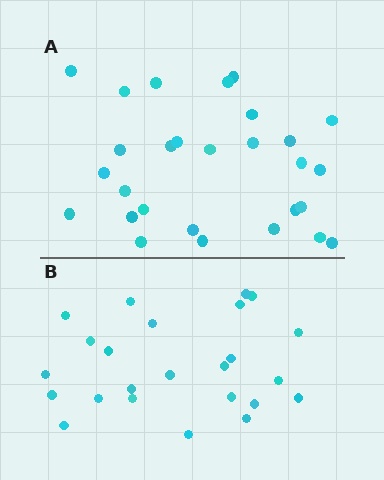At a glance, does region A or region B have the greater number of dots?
Region A (the top region) has more dots.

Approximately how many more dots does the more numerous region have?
Region A has about 4 more dots than region B.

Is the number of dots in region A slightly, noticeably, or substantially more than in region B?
Region A has only slightly more — the two regions are fairly close. The ratio is roughly 1.2 to 1.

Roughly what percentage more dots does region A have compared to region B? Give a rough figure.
About 15% more.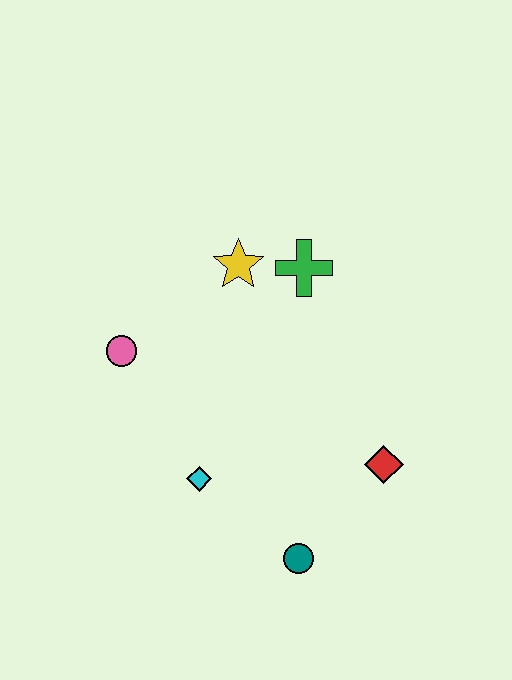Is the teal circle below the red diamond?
Yes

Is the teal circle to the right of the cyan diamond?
Yes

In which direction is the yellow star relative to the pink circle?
The yellow star is to the right of the pink circle.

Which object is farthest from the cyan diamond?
The green cross is farthest from the cyan diamond.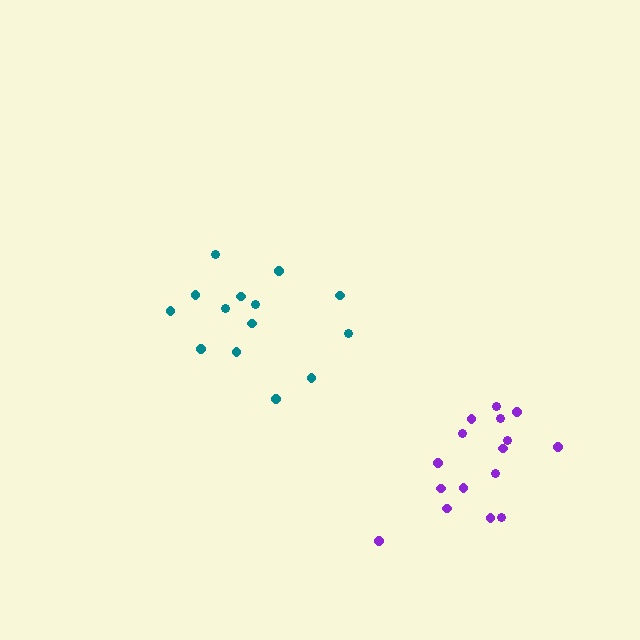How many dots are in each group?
Group 1: 16 dots, Group 2: 14 dots (30 total).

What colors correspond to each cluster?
The clusters are colored: purple, teal.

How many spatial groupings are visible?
There are 2 spatial groupings.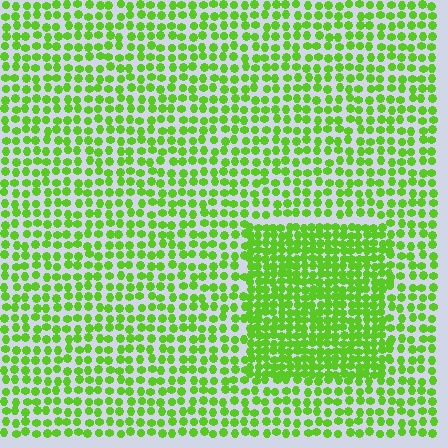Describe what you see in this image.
The image contains small lime elements arranged at two different densities. A rectangle-shaped region is visible where the elements are more densely packed than the surrounding area.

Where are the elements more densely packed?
The elements are more densely packed inside the rectangle boundary.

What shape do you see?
I see a rectangle.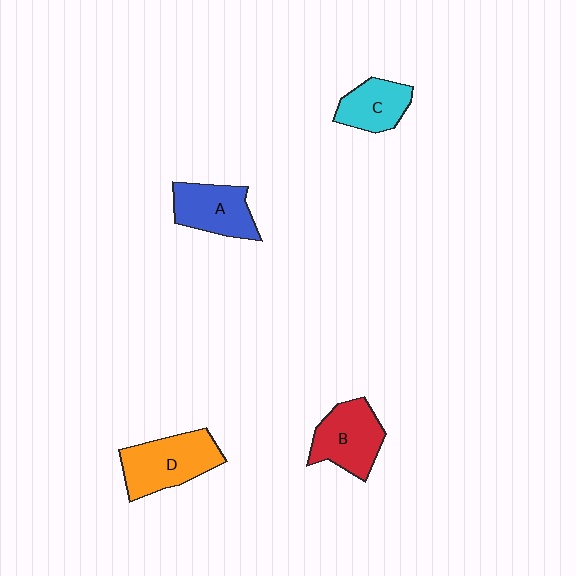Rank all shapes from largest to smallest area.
From largest to smallest: D (orange), B (red), A (blue), C (cyan).